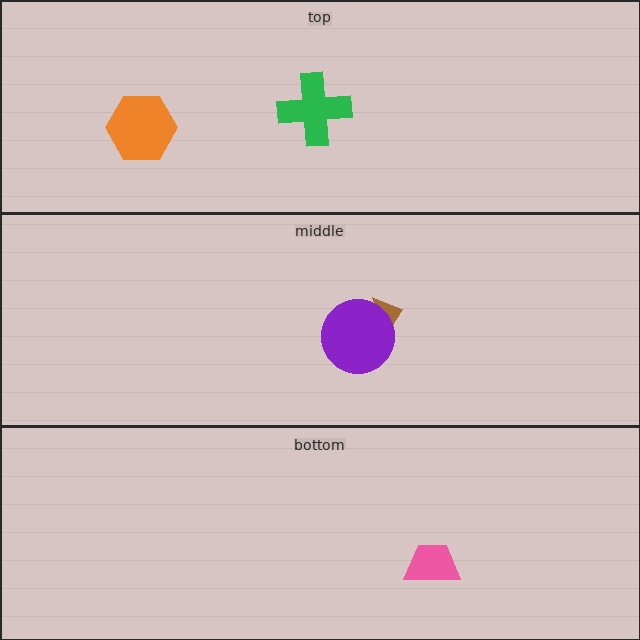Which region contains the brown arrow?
The middle region.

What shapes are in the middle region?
The brown arrow, the purple circle.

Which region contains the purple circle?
The middle region.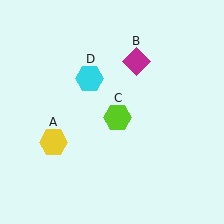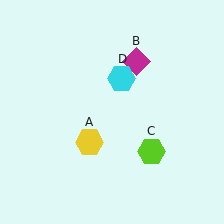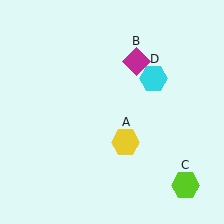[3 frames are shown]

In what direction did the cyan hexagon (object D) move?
The cyan hexagon (object D) moved right.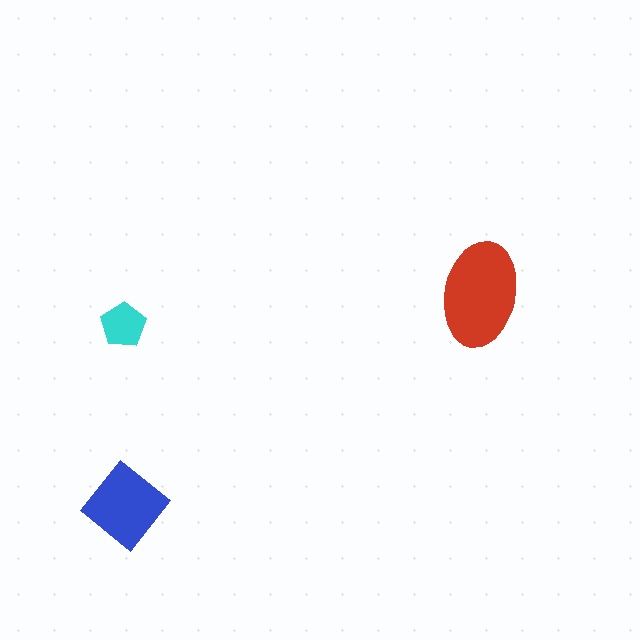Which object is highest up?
The red ellipse is topmost.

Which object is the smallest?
The cyan pentagon.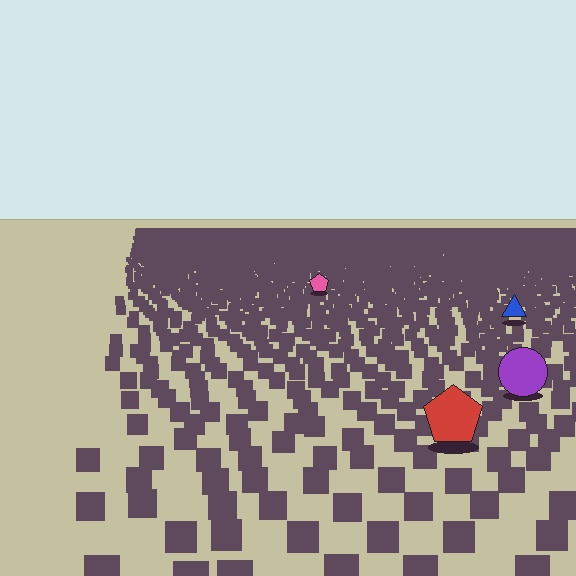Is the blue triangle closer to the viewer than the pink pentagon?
Yes. The blue triangle is closer — you can tell from the texture gradient: the ground texture is coarser near it.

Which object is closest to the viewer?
The red pentagon is closest. The texture marks near it are larger and more spread out.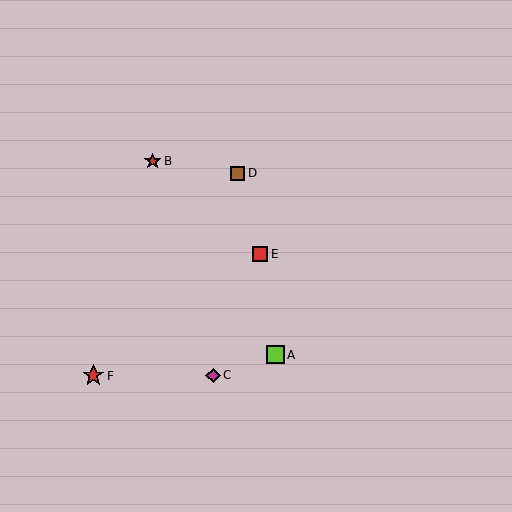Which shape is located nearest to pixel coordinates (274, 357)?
The lime square (labeled A) at (275, 355) is nearest to that location.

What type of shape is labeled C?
Shape C is a magenta diamond.